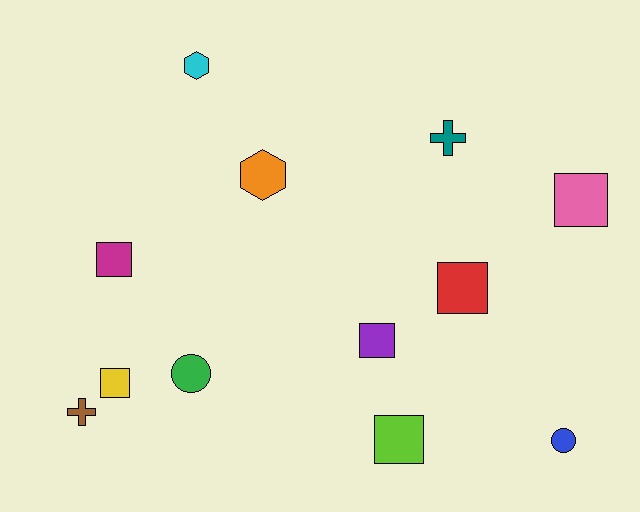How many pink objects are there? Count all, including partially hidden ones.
There is 1 pink object.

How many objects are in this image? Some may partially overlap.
There are 12 objects.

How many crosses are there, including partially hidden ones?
There are 2 crosses.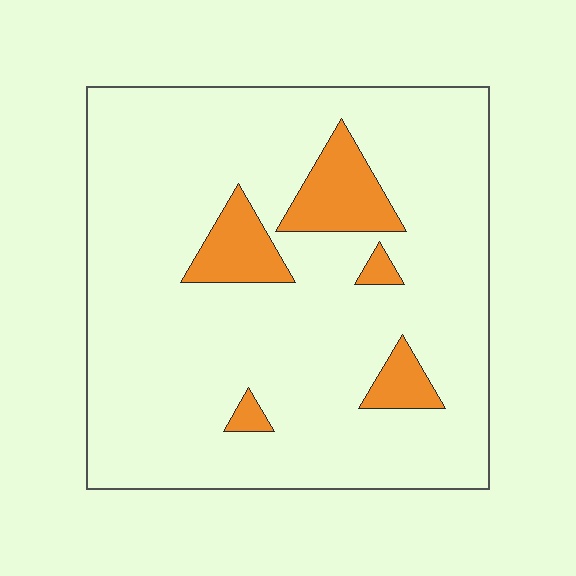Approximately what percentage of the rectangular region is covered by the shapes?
Approximately 10%.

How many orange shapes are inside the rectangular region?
5.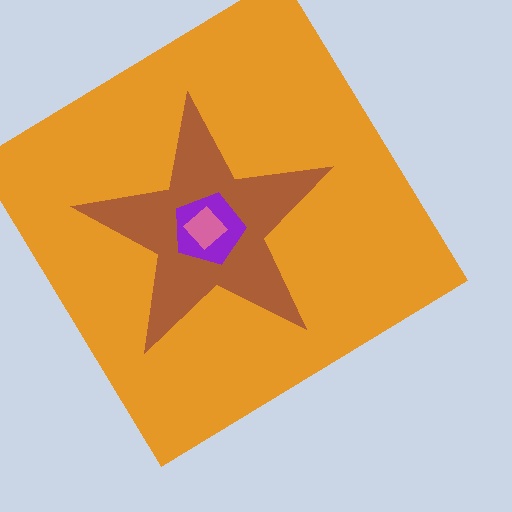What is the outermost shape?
The orange diamond.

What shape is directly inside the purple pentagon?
The pink diamond.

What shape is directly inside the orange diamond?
The brown star.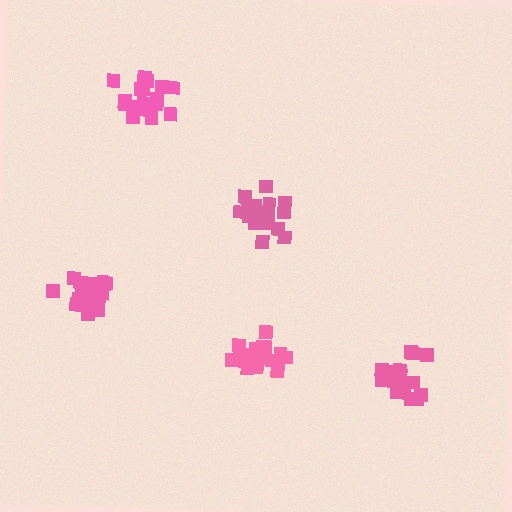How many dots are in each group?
Group 1: 18 dots, Group 2: 17 dots, Group 3: 19 dots, Group 4: 17 dots, Group 5: 19 dots (90 total).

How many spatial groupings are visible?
There are 5 spatial groupings.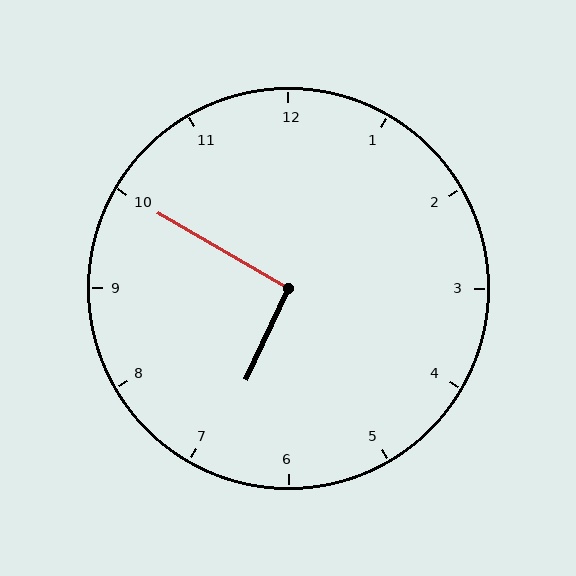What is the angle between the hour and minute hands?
Approximately 95 degrees.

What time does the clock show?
6:50.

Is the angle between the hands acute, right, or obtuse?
It is right.